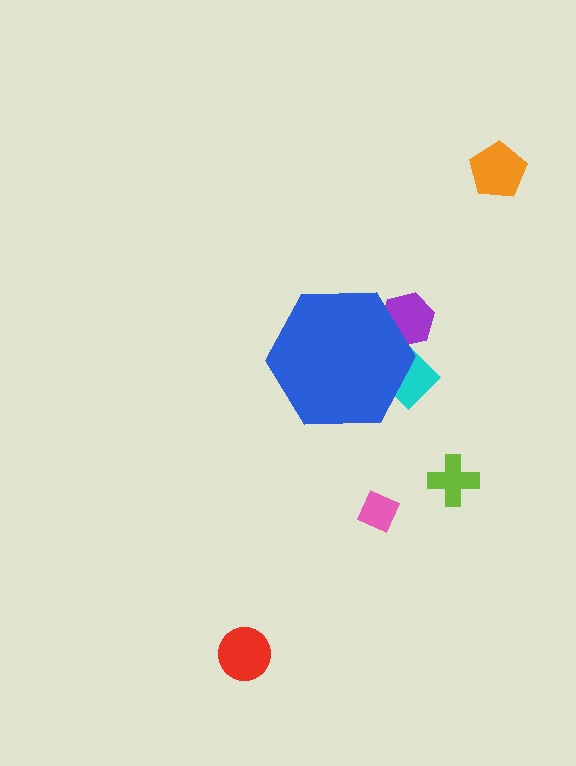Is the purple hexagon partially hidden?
Yes, the purple hexagon is partially hidden behind the blue hexagon.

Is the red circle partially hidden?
No, the red circle is fully visible.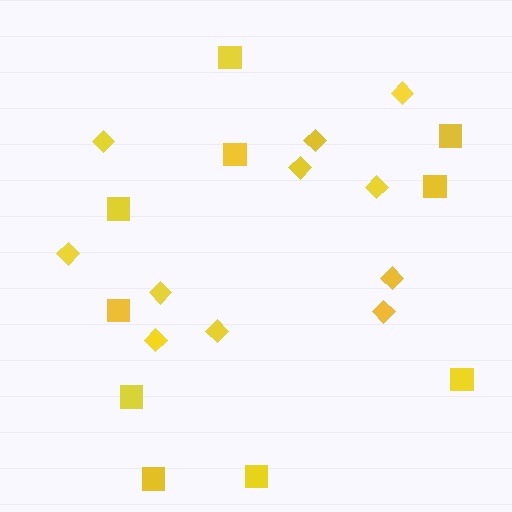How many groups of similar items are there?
There are 2 groups: one group of diamonds (11) and one group of squares (10).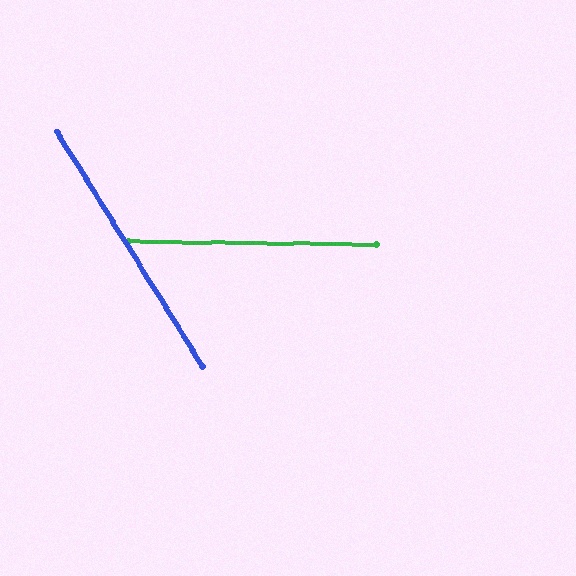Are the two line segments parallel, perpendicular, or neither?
Neither parallel nor perpendicular — they differ by about 57°.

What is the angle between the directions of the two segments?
Approximately 57 degrees.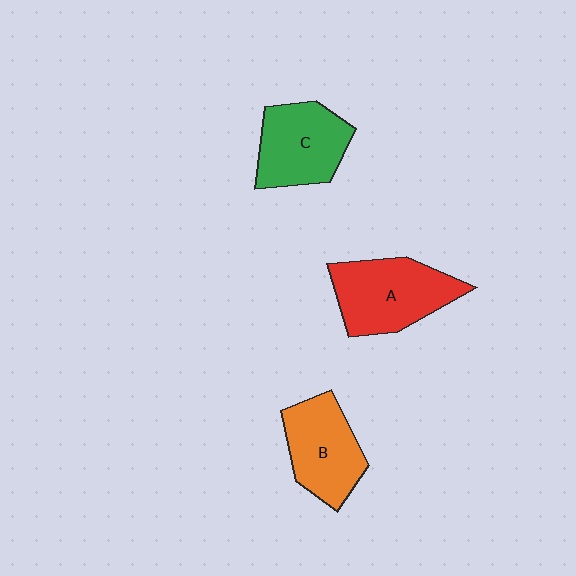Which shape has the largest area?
Shape A (red).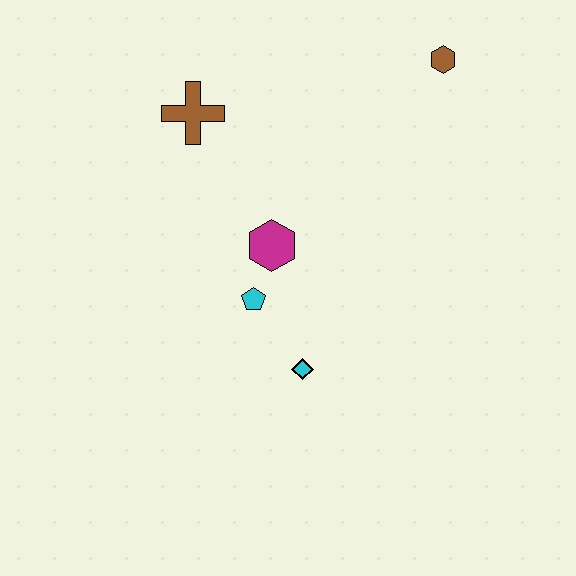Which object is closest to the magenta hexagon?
The cyan pentagon is closest to the magenta hexagon.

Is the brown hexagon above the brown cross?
Yes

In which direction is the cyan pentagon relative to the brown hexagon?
The cyan pentagon is below the brown hexagon.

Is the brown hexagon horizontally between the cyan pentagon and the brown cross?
No